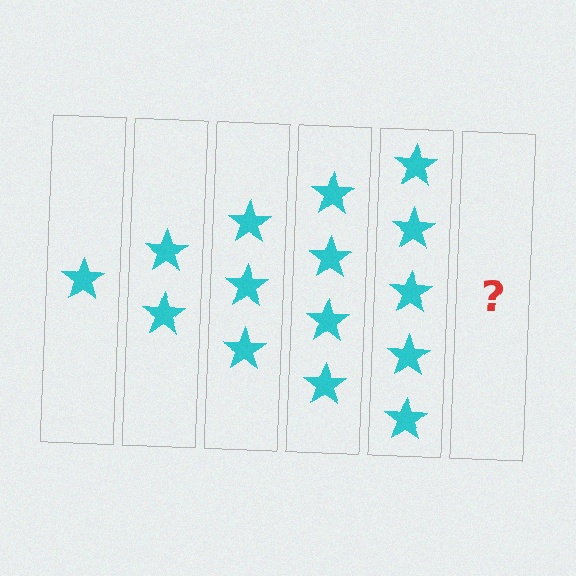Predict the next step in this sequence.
The next step is 6 stars.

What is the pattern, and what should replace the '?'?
The pattern is that each step adds one more star. The '?' should be 6 stars.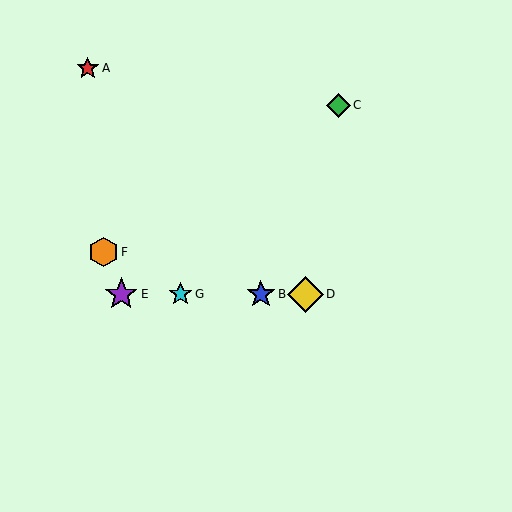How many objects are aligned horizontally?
4 objects (B, D, E, G) are aligned horizontally.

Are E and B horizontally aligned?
Yes, both are at y≈294.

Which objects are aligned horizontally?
Objects B, D, E, G are aligned horizontally.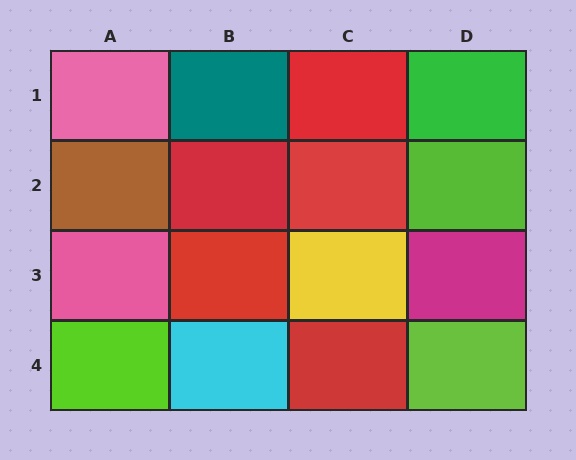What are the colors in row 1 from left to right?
Pink, teal, red, green.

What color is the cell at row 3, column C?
Yellow.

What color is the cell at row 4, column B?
Cyan.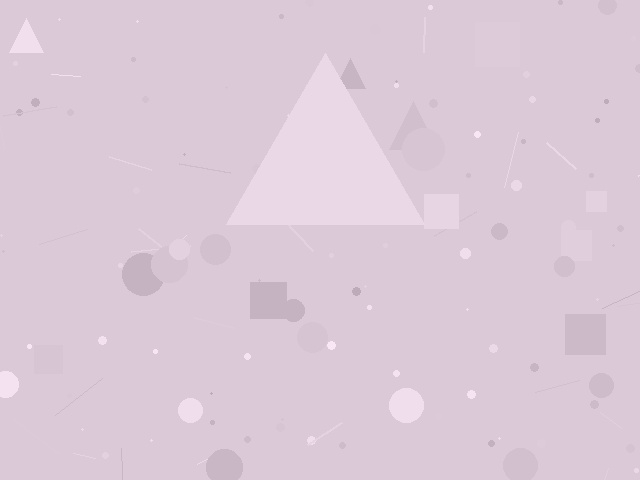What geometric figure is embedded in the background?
A triangle is embedded in the background.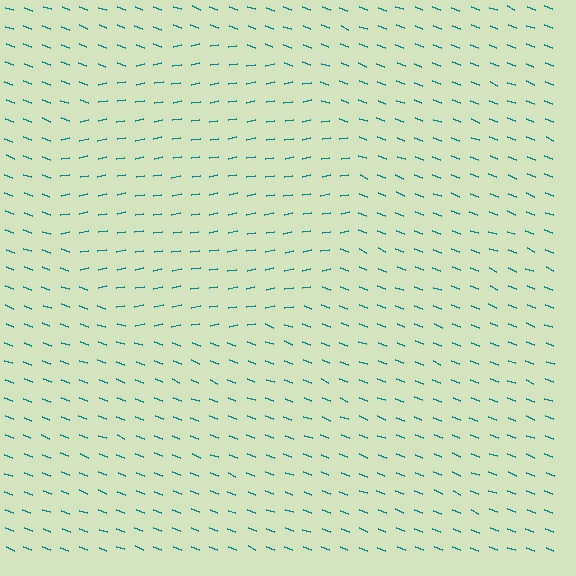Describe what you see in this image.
The image is filled with small teal line segments. A circle region in the image has lines oriented differently from the surrounding lines, creating a visible texture boundary.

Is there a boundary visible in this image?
Yes, there is a texture boundary formed by a change in line orientation.